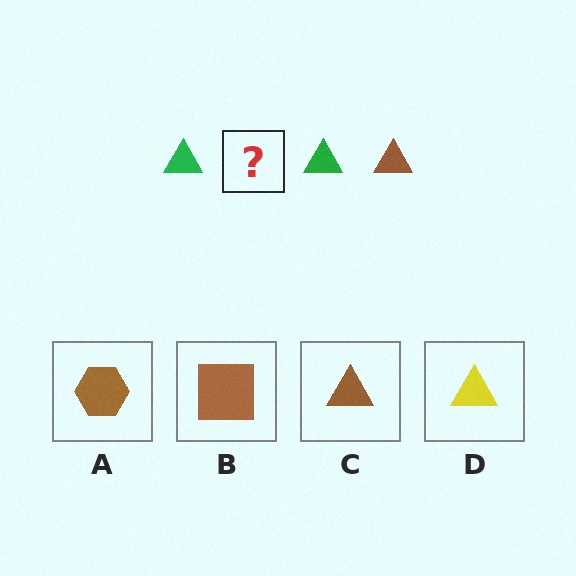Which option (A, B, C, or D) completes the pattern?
C.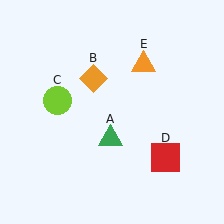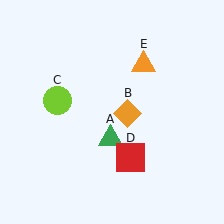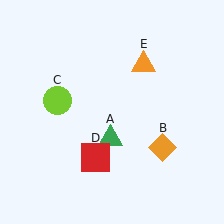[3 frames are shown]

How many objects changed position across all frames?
2 objects changed position: orange diamond (object B), red square (object D).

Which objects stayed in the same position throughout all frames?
Green triangle (object A) and lime circle (object C) and orange triangle (object E) remained stationary.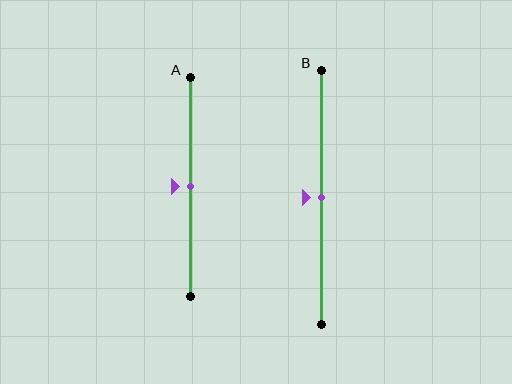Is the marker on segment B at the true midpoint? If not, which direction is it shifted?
Yes, the marker on segment B is at the true midpoint.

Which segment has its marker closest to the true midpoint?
Segment A has its marker closest to the true midpoint.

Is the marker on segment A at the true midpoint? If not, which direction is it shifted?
Yes, the marker on segment A is at the true midpoint.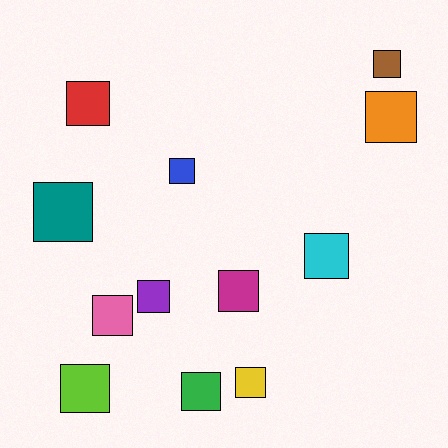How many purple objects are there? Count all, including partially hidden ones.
There is 1 purple object.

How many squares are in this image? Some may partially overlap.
There are 12 squares.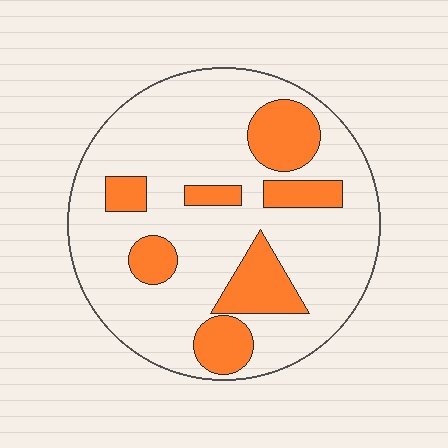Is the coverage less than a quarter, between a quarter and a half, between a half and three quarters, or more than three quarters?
Less than a quarter.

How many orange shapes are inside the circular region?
7.